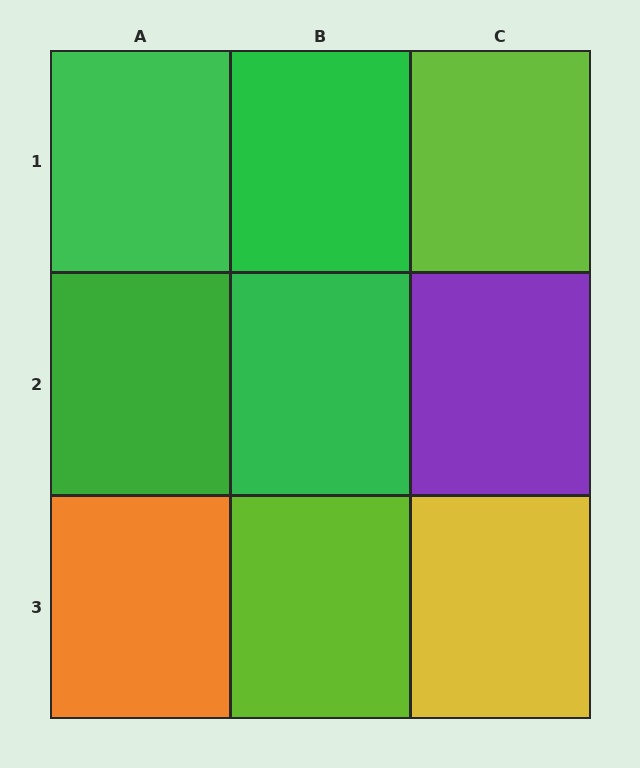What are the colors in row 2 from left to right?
Green, green, purple.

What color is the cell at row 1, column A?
Green.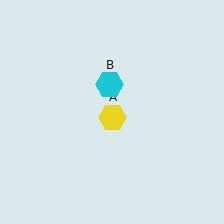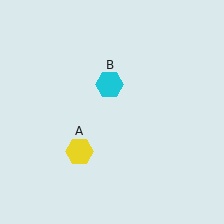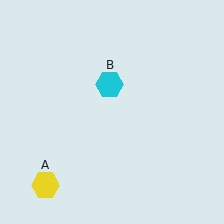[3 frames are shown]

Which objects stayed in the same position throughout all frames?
Cyan hexagon (object B) remained stationary.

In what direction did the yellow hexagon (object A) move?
The yellow hexagon (object A) moved down and to the left.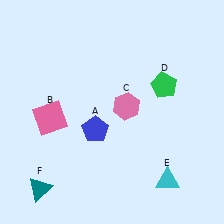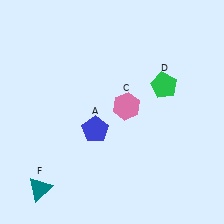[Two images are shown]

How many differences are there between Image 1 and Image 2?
There are 2 differences between the two images.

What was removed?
The pink square (B), the cyan triangle (E) were removed in Image 2.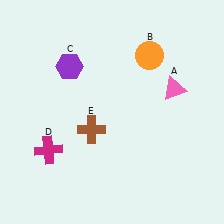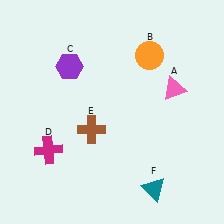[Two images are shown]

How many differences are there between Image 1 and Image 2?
There is 1 difference between the two images.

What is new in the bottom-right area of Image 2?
A teal triangle (F) was added in the bottom-right area of Image 2.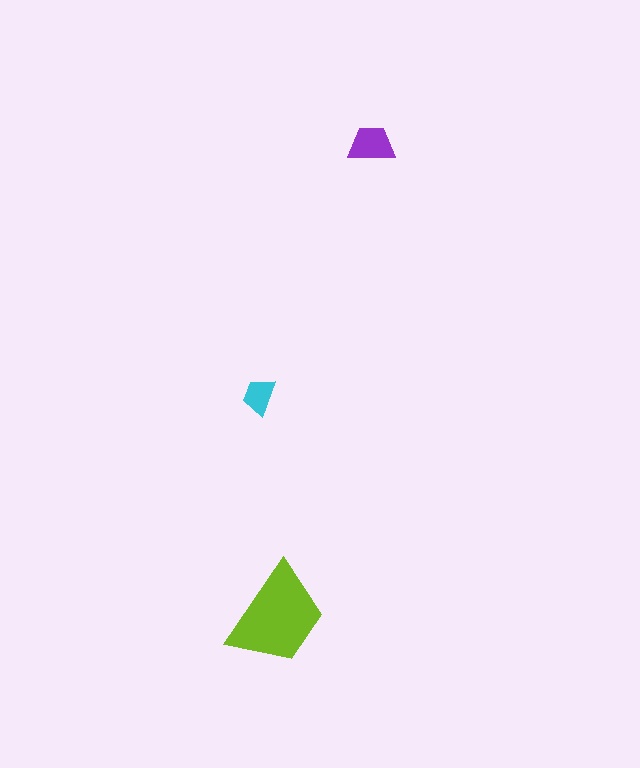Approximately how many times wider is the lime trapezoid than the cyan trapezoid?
About 2.5 times wider.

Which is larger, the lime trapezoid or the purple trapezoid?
The lime one.